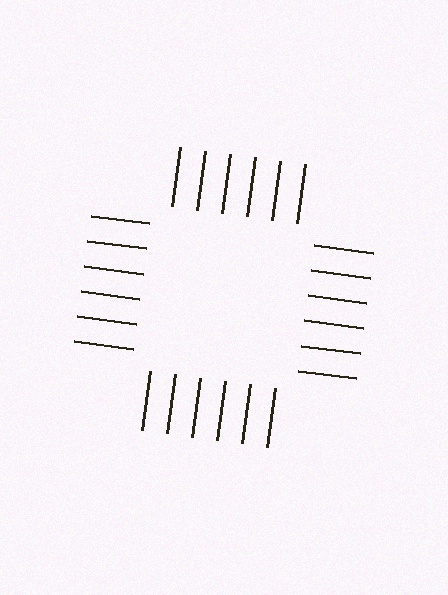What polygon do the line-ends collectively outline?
An illusory square — the line segments terminate on its edges but no continuous stroke is drawn.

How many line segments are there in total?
24 — 6 along each of the 4 edges.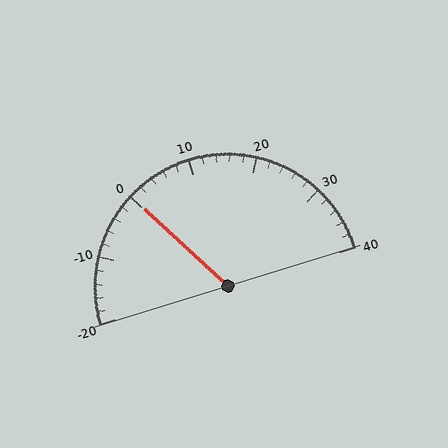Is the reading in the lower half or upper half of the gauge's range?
The reading is in the lower half of the range (-20 to 40).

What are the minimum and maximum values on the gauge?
The gauge ranges from -20 to 40.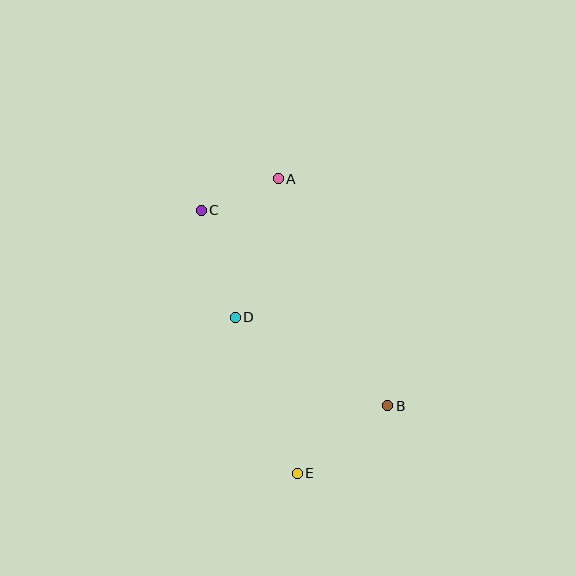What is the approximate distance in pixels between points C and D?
The distance between C and D is approximately 113 pixels.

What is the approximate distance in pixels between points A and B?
The distance between A and B is approximately 252 pixels.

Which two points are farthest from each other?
Points A and E are farthest from each other.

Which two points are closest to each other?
Points A and C are closest to each other.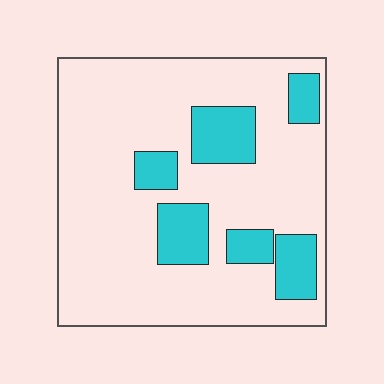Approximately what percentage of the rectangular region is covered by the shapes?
Approximately 20%.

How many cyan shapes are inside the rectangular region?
6.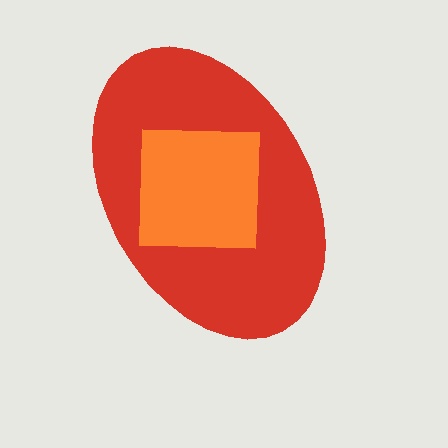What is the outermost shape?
The red ellipse.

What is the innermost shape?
The orange square.